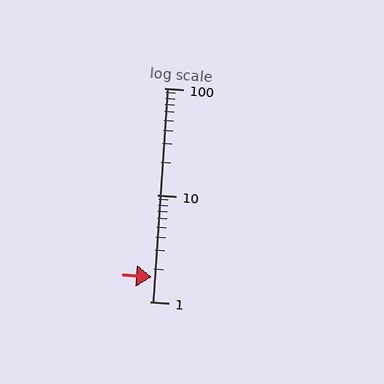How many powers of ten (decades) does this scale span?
The scale spans 2 decades, from 1 to 100.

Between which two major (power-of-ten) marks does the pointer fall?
The pointer is between 1 and 10.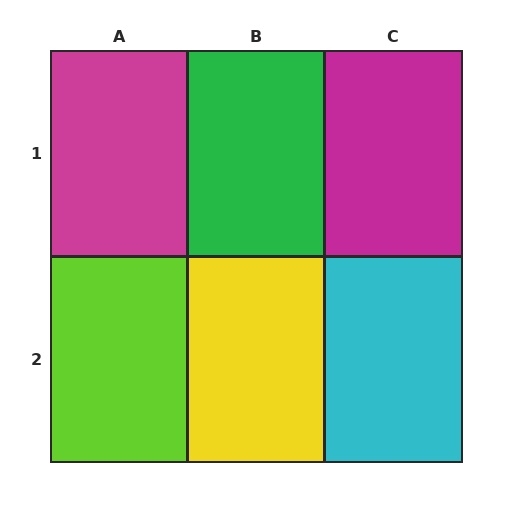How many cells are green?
1 cell is green.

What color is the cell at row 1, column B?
Green.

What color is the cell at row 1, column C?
Magenta.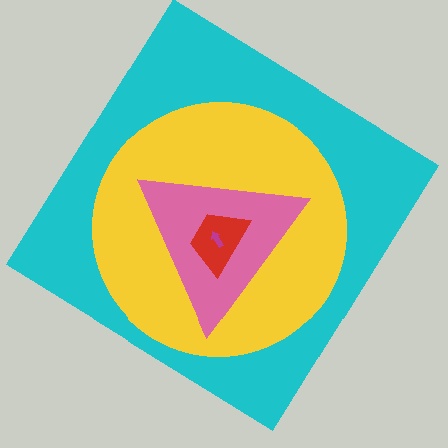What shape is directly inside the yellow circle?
The pink triangle.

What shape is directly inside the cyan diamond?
The yellow circle.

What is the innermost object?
The magenta arrow.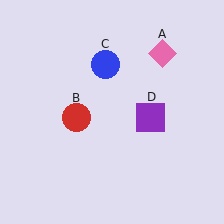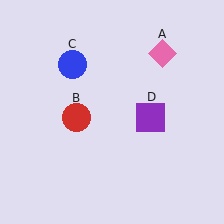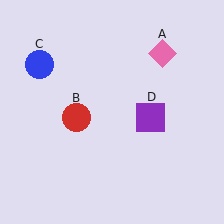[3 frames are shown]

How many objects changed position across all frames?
1 object changed position: blue circle (object C).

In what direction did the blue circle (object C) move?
The blue circle (object C) moved left.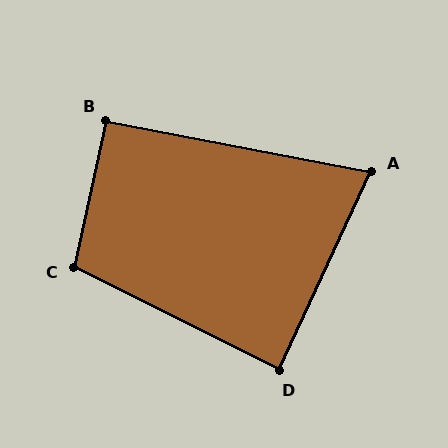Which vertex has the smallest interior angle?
A, at approximately 76 degrees.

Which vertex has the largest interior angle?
C, at approximately 104 degrees.